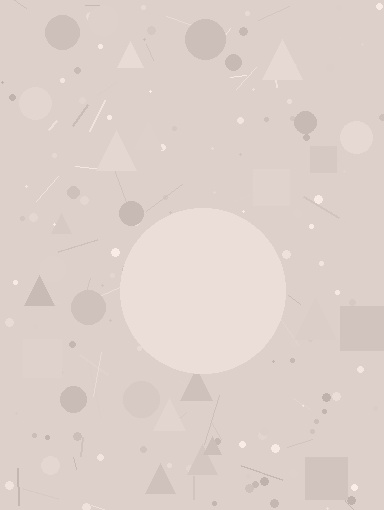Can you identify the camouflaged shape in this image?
The camouflaged shape is a circle.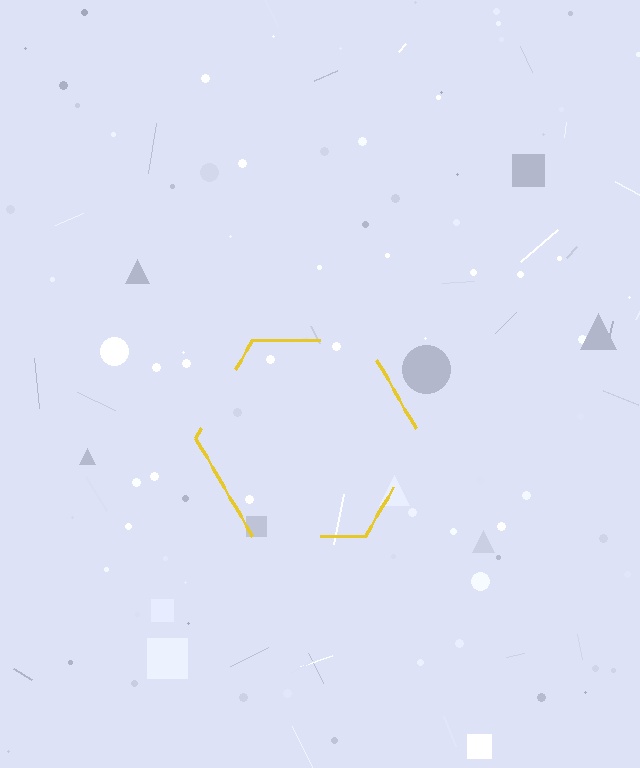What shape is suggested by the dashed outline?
The dashed outline suggests a hexagon.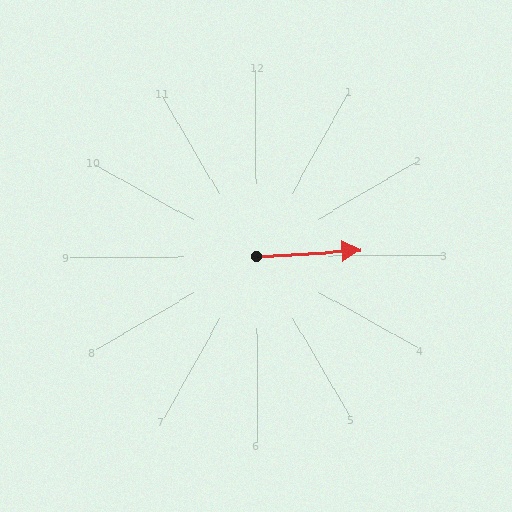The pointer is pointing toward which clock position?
Roughly 3 o'clock.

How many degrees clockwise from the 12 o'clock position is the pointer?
Approximately 87 degrees.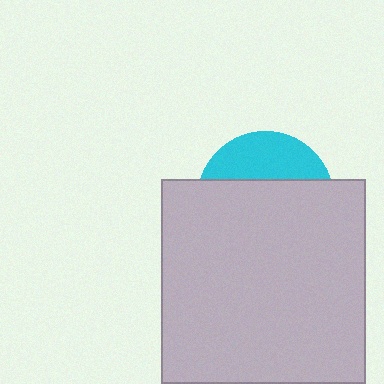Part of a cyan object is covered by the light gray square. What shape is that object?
It is a circle.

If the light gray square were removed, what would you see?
You would see the complete cyan circle.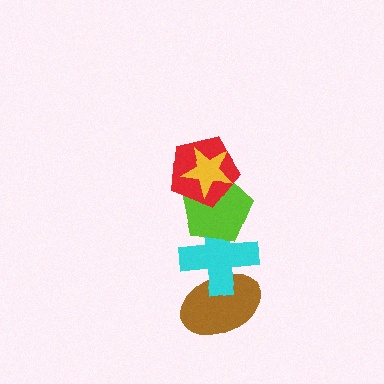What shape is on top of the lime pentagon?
The red pentagon is on top of the lime pentagon.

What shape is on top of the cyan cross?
The lime pentagon is on top of the cyan cross.